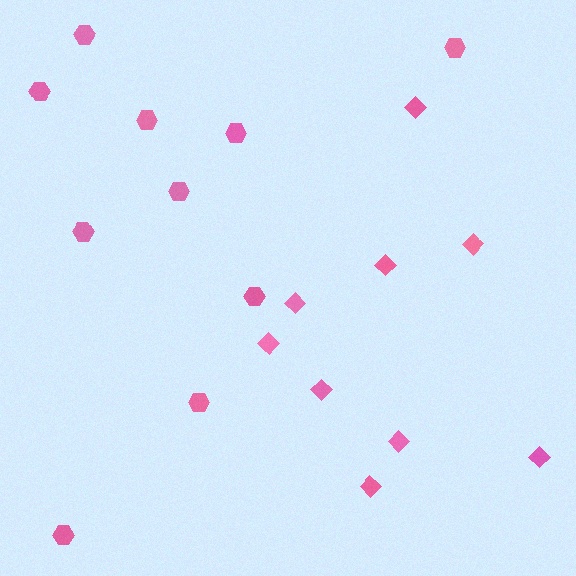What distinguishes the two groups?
There are 2 groups: one group of hexagons (10) and one group of diamonds (9).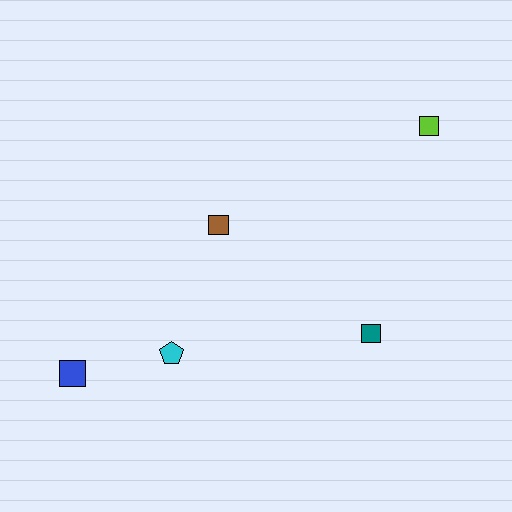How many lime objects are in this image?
There is 1 lime object.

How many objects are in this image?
There are 5 objects.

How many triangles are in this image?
There are no triangles.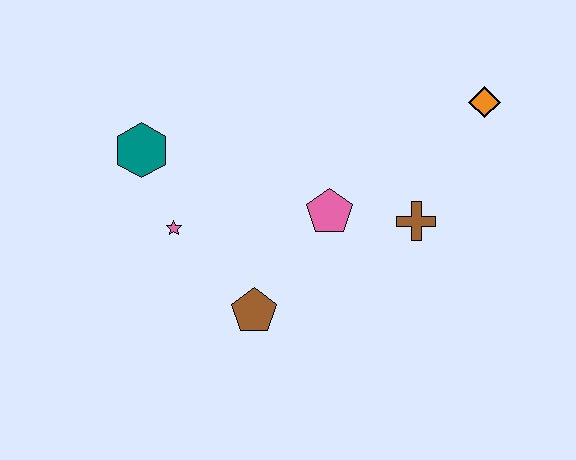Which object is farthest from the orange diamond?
The teal hexagon is farthest from the orange diamond.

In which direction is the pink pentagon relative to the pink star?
The pink pentagon is to the right of the pink star.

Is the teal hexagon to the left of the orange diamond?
Yes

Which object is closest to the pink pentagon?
The brown cross is closest to the pink pentagon.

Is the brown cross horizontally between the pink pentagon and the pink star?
No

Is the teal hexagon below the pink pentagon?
No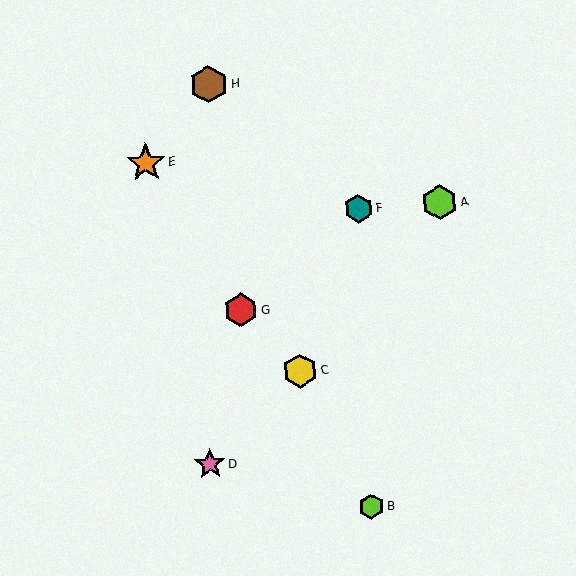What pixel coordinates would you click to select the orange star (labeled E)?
Click at (146, 163) to select the orange star E.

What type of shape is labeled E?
Shape E is an orange star.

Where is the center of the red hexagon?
The center of the red hexagon is at (241, 310).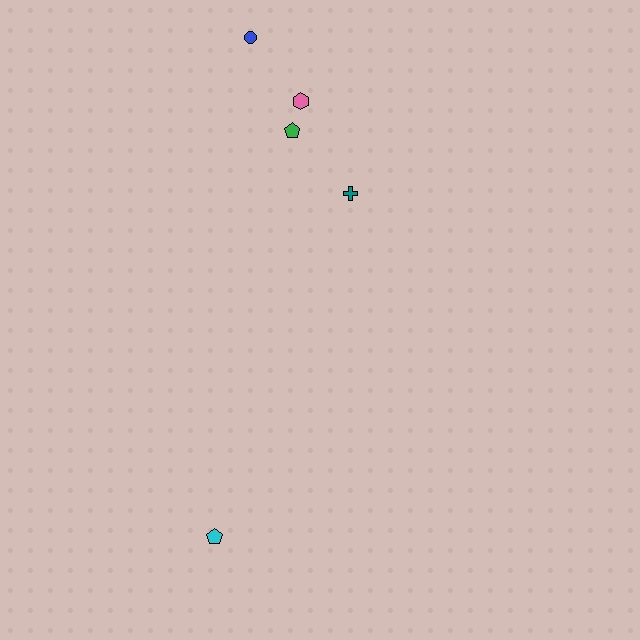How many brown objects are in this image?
There are no brown objects.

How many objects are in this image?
There are 5 objects.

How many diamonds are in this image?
There are no diamonds.